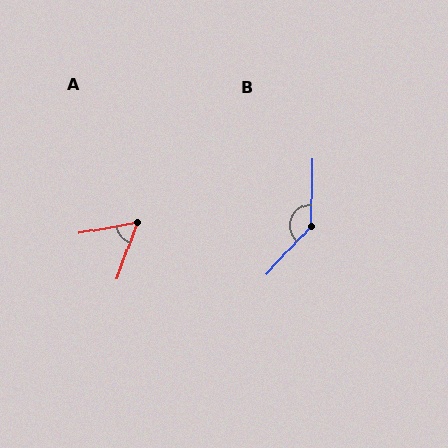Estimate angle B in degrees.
Approximately 138 degrees.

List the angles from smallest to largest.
A (59°), B (138°).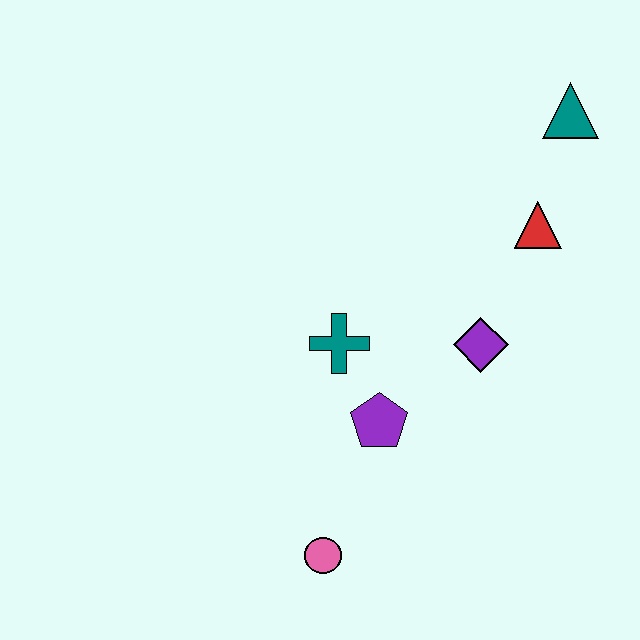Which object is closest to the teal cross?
The purple pentagon is closest to the teal cross.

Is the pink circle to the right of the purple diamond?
No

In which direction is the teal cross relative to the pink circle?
The teal cross is above the pink circle.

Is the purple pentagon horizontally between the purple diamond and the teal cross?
Yes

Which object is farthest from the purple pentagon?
The teal triangle is farthest from the purple pentagon.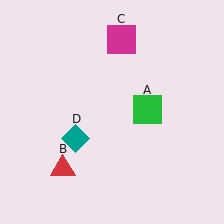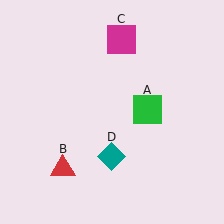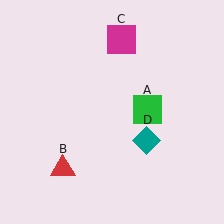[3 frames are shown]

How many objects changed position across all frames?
1 object changed position: teal diamond (object D).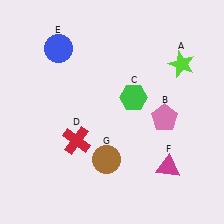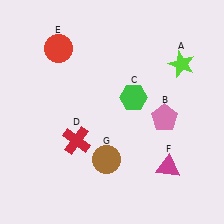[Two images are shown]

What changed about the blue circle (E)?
In Image 1, E is blue. In Image 2, it changed to red.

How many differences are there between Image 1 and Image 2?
There is 1 difference between the two images.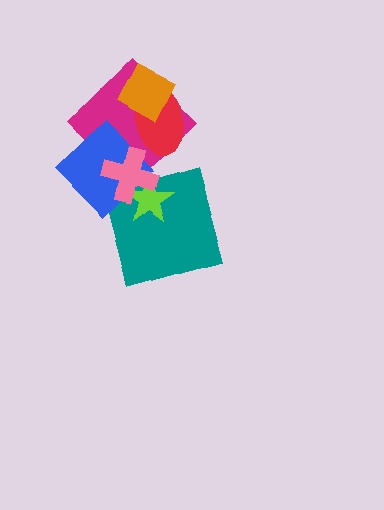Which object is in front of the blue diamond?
The pink cross is in front of the blue diamond.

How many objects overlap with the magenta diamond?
4 objects overlap with the magenta diamond.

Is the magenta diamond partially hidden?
Yes, it is partially covered by another shape.